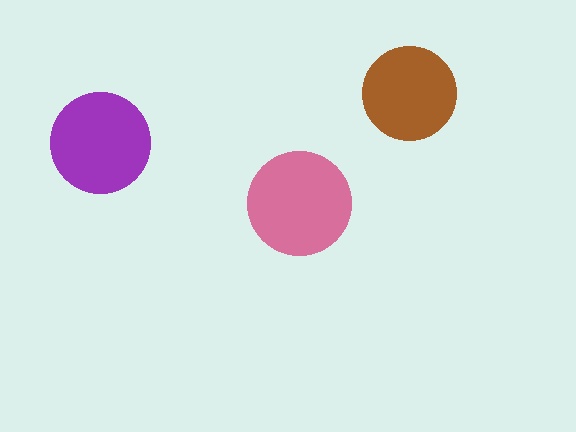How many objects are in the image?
There are 3 objects in the image.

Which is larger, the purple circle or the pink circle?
The pink one.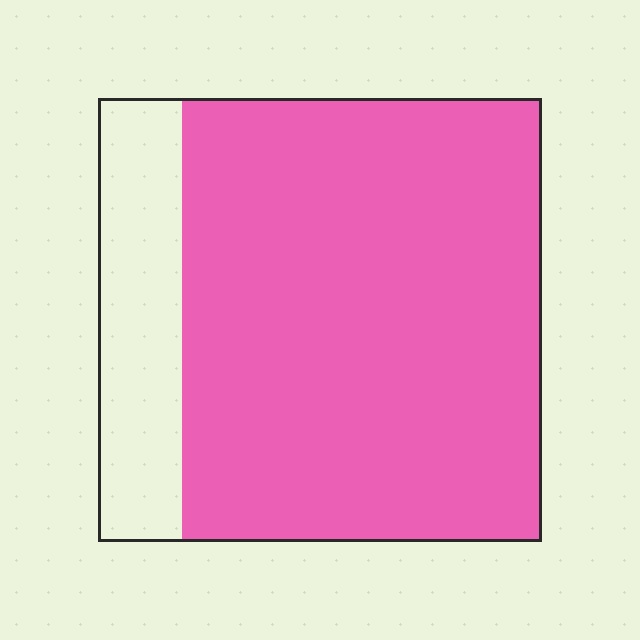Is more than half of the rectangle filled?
Yes.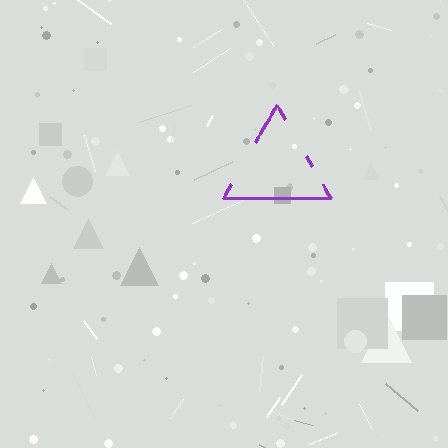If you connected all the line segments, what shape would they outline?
They would outline a triangle.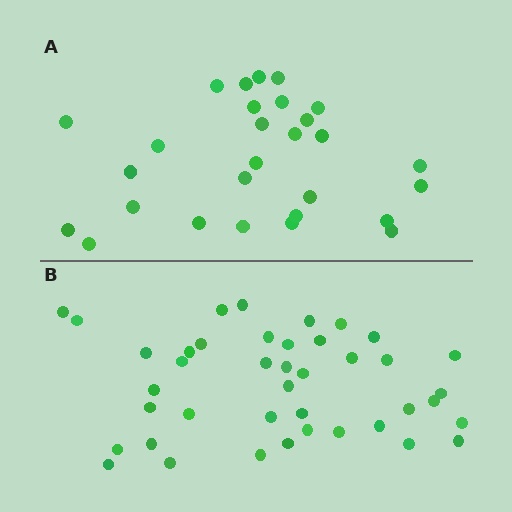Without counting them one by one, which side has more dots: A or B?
Region B (the bottom region) has more dots.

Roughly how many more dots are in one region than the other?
Region B has approximately 15 more dots than region A.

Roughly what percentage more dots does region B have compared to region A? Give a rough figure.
About 45% more.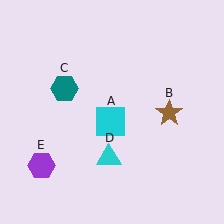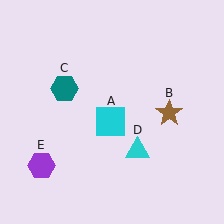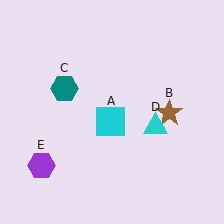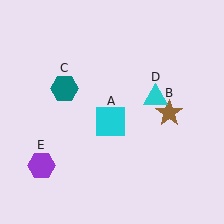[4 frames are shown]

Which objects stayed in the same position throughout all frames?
Cyan square (object A) and brown star (object B) and teal hexagon (object C) and purple hexagon (object E) remained stationary.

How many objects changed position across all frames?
1 object changed position: cyan triangle (object D).